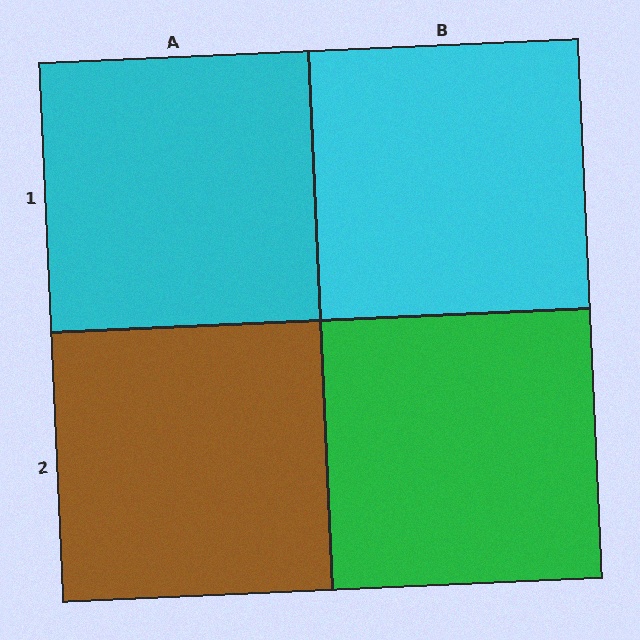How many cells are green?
1 cell is green.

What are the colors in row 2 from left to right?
Brown, green.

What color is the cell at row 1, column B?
Cyan.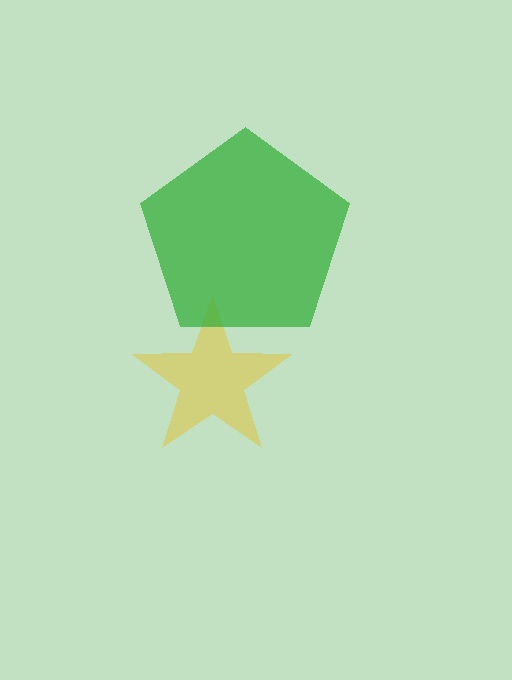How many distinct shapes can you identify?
There are 2 distinct shapes: a yellow star, a green pentagon.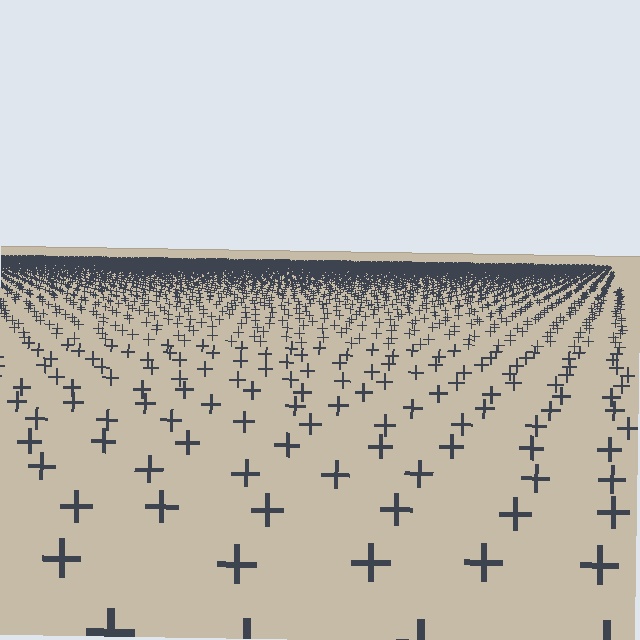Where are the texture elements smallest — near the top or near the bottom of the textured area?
Near the top.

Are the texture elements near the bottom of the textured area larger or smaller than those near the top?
Larger. Near the bottom, elements are closer to the viewer and appear at a bigger on-screen size.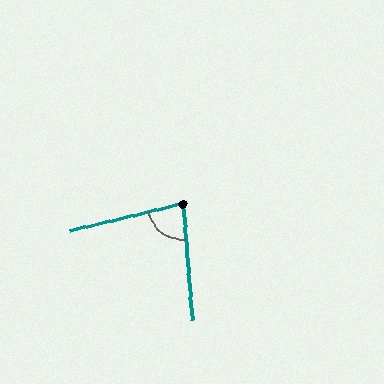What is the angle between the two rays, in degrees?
Approximately 81 degrees.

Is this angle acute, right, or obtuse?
It is acute.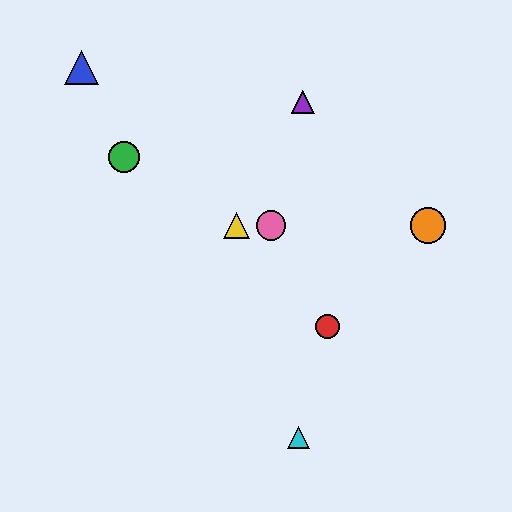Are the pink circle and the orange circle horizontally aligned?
Yes, both are at y≈225.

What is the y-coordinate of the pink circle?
The pink circle is at y≈225.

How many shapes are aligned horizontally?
3 shapes (the yellow triangle, the orange circle, the pink circle) are aligned horizontally.